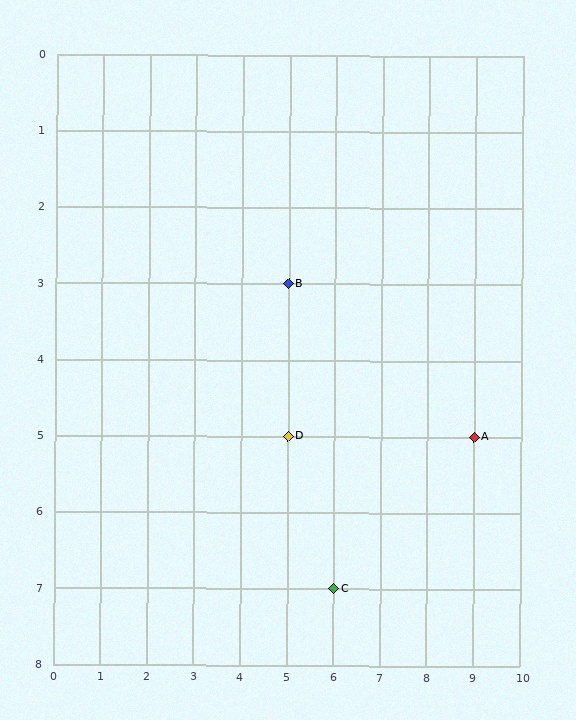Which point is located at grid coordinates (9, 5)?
Point A is at (9, 5).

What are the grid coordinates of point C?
Point C is at grid coordinates (6, 7).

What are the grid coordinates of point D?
Point D is at grid coordinates (5, 5).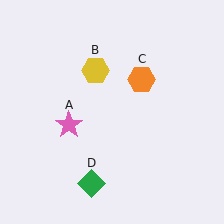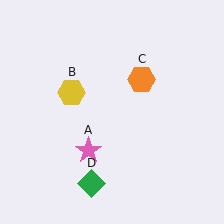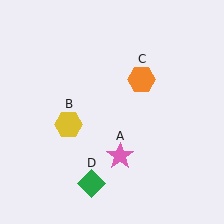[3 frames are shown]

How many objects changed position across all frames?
2 objects changed position: pink star (object A), yellow hexagon (object B).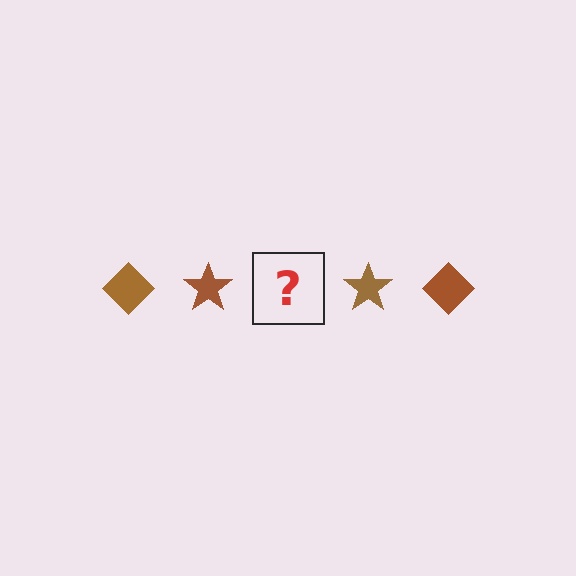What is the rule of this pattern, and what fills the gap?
The rule is that the pattern cycles through diamond, star shapes in brown. The gap should be filled with a brown diamond.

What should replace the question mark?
The question mark should be replaced with a brown diamond.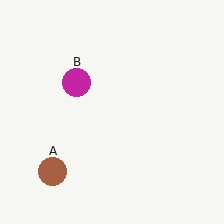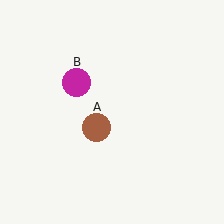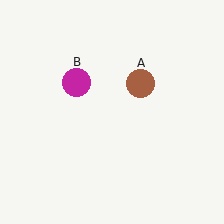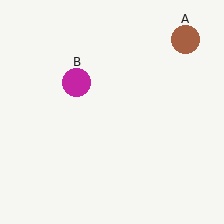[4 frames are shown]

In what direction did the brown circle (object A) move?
The brown circle (object A) moved up and to the right.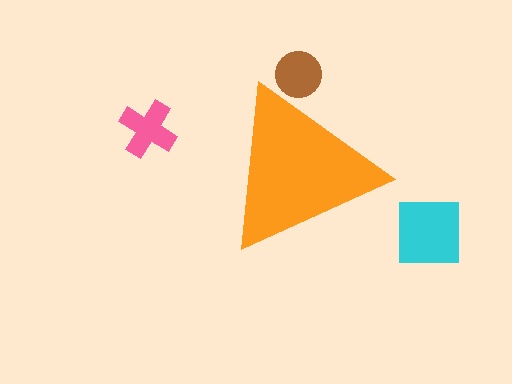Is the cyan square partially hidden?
No, the cyan square is fully visible.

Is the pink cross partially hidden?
No, the pink cross is fully visible.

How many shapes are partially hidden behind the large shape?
1 shape is partially hidden.